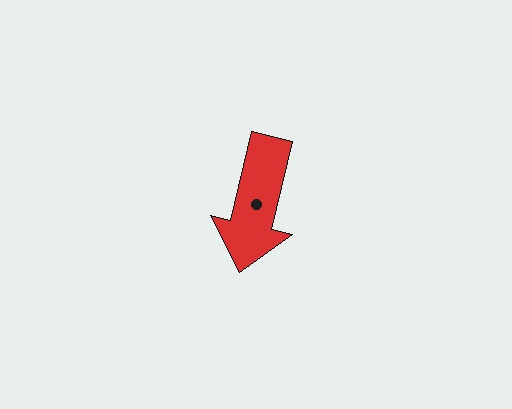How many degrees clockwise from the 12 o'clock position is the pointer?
Approximately 194 degrees.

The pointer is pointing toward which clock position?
Roughly 6 o'clock.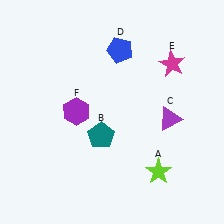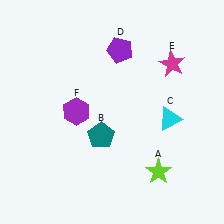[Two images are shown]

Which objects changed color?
C changed from purple to cyan. D changed from blue to purple.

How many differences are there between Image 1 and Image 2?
There are 2 differences between the two images.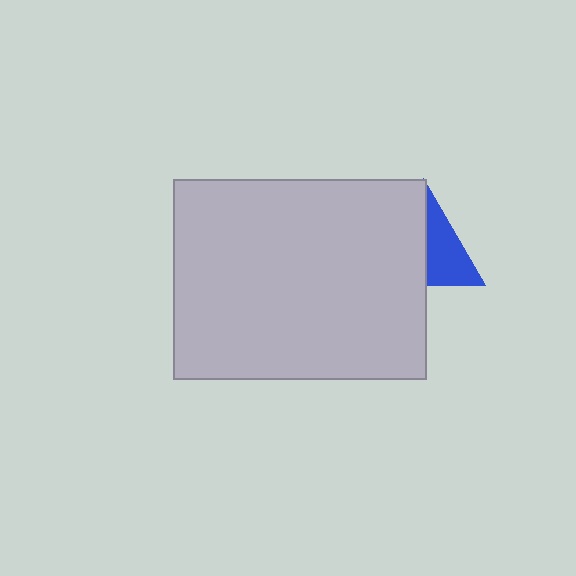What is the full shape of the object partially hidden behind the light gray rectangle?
The partially hidden object is a blue triangle.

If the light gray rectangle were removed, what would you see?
You would see the complete blue triangle.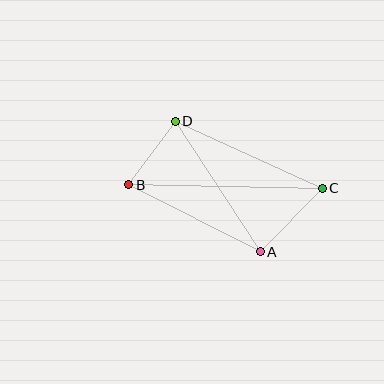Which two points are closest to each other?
Points B and D are closest to each other.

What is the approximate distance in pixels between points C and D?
The distance between C and D is approximately 162 pixels.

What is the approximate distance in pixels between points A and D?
The distance between A and D is approximately 156 pixels.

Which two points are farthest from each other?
Points B and C are farthest from each other.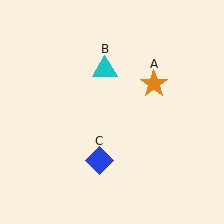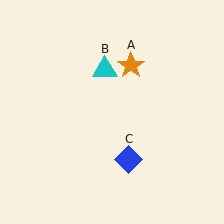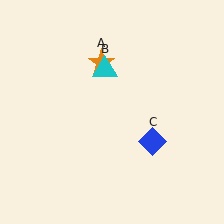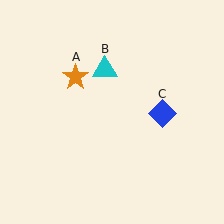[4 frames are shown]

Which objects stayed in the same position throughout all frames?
Cyan triangle (object B) remained stationary.